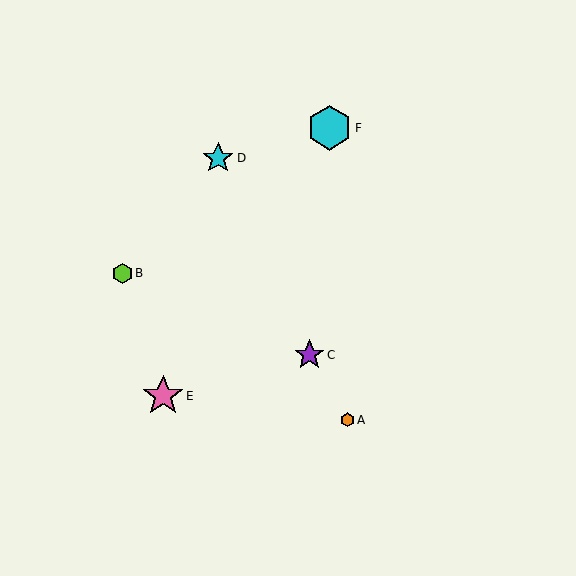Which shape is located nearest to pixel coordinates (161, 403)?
The pink star (labeled E) at (163, 396) is nearest to that location.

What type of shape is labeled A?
Shape A is an orange hexagon.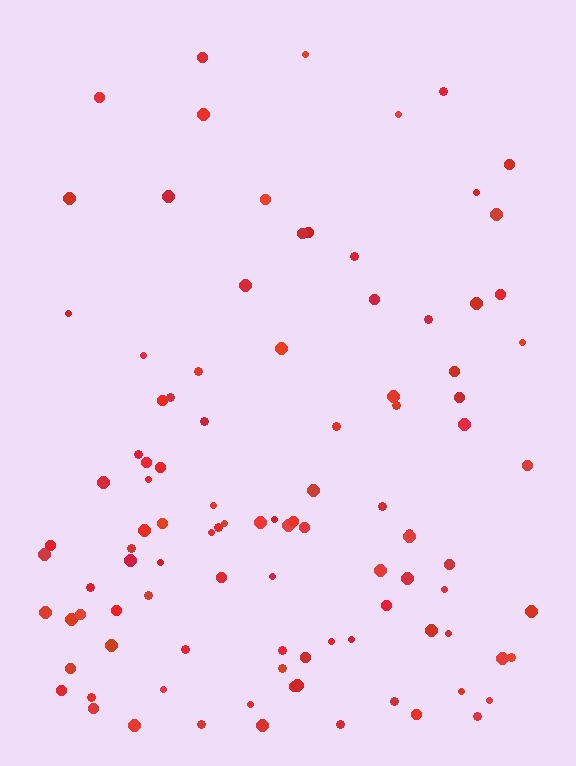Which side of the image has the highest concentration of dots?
The bottom.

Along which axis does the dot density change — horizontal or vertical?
Vertical.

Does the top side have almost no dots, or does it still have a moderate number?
Still a moderate number, just noticeably fewer than the bottom.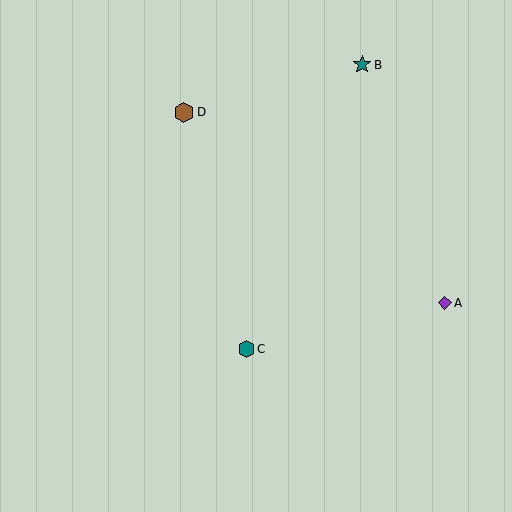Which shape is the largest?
The brown hexagon (labeled D) is the largest.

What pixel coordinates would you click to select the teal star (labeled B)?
Click at (362, 65) to select the teal star B.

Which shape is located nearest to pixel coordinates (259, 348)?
The teal hexagon (labeled C) at (246, 349) is nearest to that location.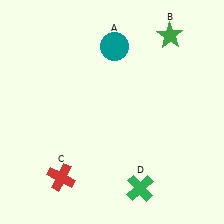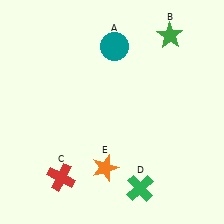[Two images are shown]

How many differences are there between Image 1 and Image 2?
There is 1 difference between the two images.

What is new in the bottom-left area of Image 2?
An orange star (E) was added in the bottom-left area of Image 2.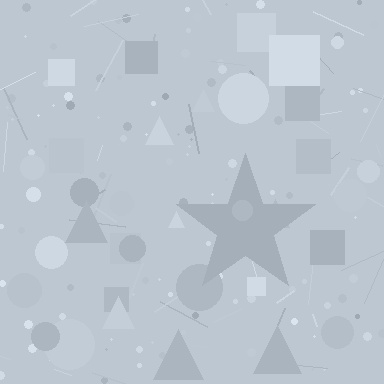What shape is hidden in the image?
A star is hidden in the image.